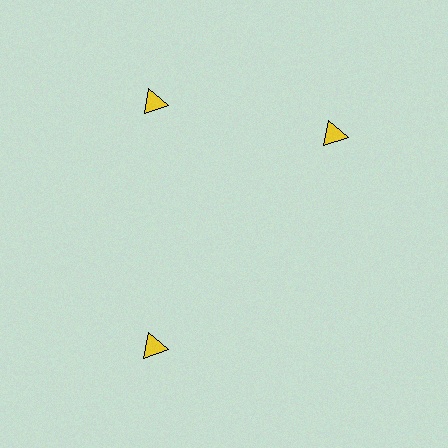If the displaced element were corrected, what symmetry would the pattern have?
It would have 3-fold rotational symmetry — the pattern would map onto itself every 120 degrees.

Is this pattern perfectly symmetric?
No. The 3 yellow triangles are arranged in a ring, but one element near the 3 o'clock position is rotated out of alignment along the ring, breaking the 3-fold rotational symmetry.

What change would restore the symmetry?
The symmetry would be restored by rotating it back into even spacing with its neighbors so that all 3 triangles sit at equal angles and equal distance from the center.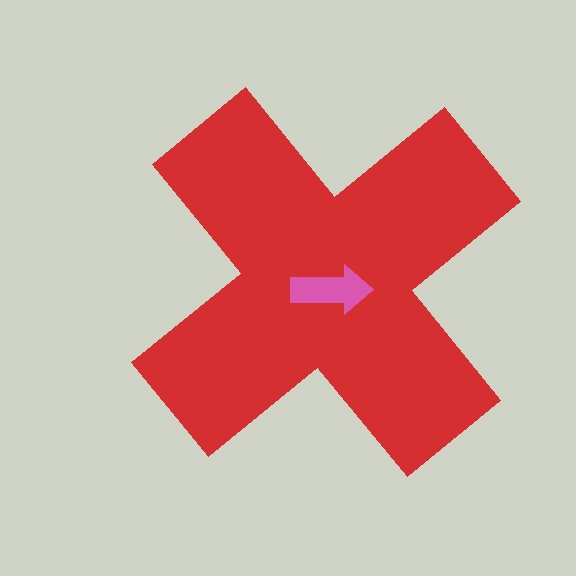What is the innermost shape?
The pink arrow.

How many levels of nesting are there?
2.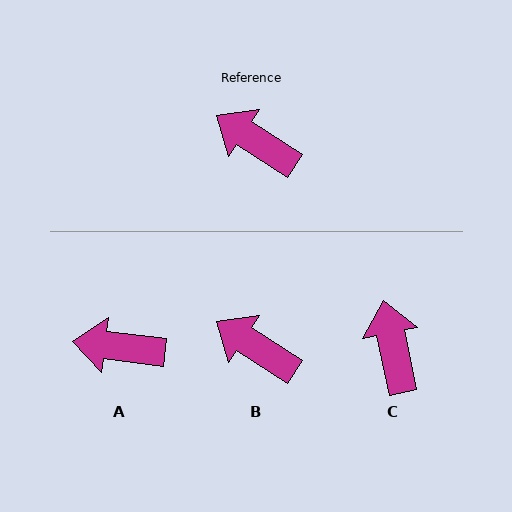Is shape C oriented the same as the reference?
No, it is off by about 45 degrees.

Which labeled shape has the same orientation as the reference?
B.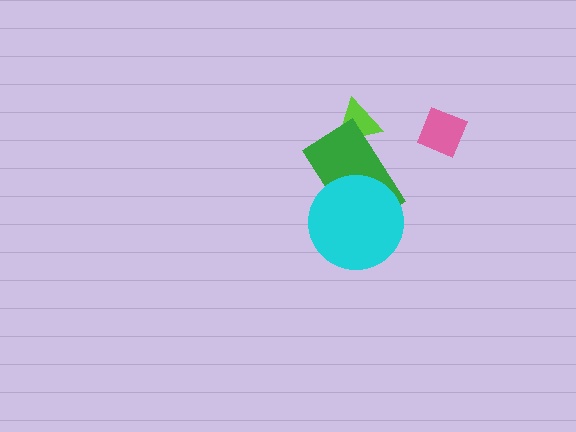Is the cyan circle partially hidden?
No, no other shape covers it.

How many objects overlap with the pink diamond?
0 objects overlap with the pink diamond.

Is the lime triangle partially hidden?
Yes, it is partially covered by another shape.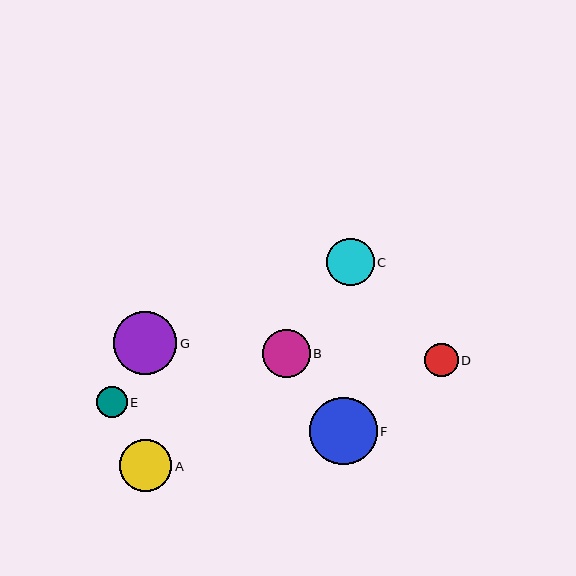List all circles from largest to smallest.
From largest to smallest: F, G, A, B, C, D, E.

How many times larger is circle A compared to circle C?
Circle A is approximately 1.1 times the size of circle C.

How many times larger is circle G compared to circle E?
Circle G is approximately 2.1 times the size of circle E.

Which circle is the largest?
Circle F is the largest with a size of approximately 67 pixels.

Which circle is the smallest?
Circle E is the smallest with a size of approximately 30 pixels.